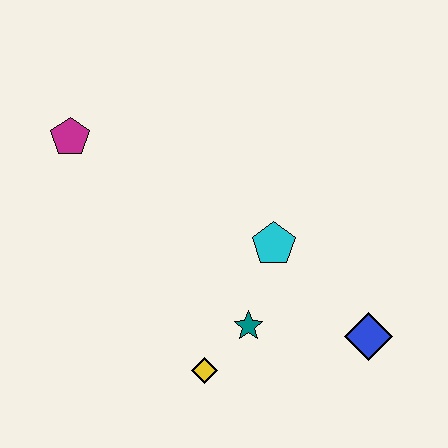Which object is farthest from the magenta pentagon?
The blue diamond is farthest from the magenta pentagon.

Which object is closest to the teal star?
The yellow diamond is closest to the teal star.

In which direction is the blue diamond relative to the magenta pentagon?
The blue diamond is to the right of the magenta pentagon.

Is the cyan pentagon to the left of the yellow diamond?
No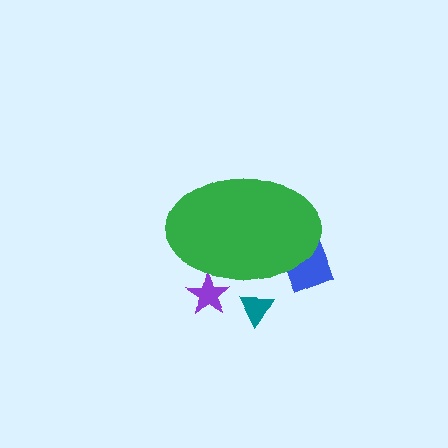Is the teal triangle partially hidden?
Yes, the teal triangle is partially hidden behind the green ellipse.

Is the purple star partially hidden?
Yes, the purple star is partially hidden behind the green ellipse.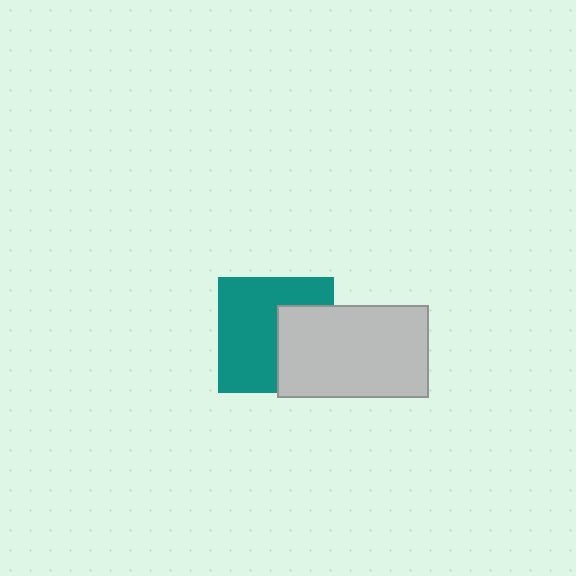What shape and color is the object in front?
The object in front is a light gray rectangle.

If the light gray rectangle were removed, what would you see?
You would see the complete teal square.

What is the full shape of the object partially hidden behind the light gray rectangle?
The partially hidden object is a teal square.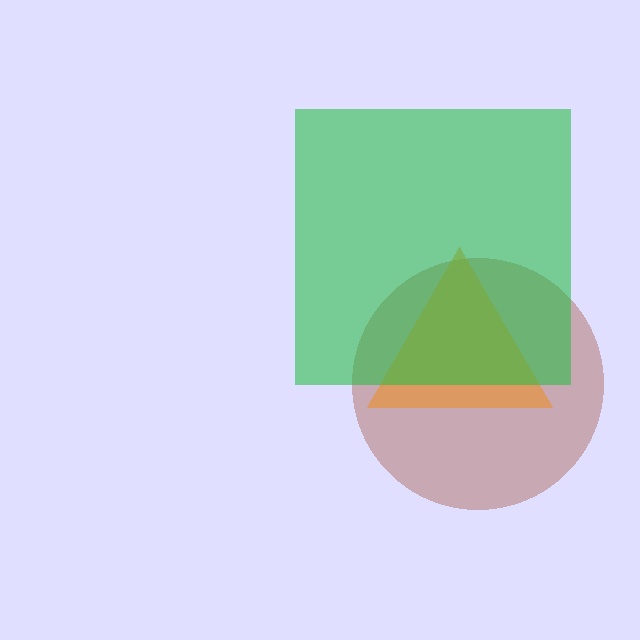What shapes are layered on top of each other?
The layered shapes are: a brown circle, an orange triangle, a green square.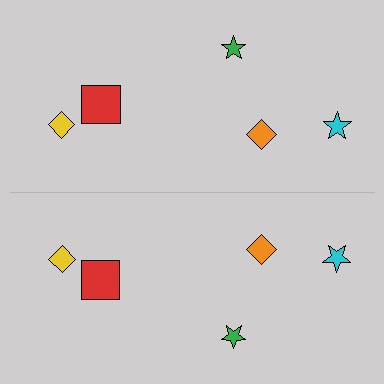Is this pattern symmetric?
Yes, this pattern has bilateral (reflection) symmetry.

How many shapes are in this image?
There are 10 shapes in this image.